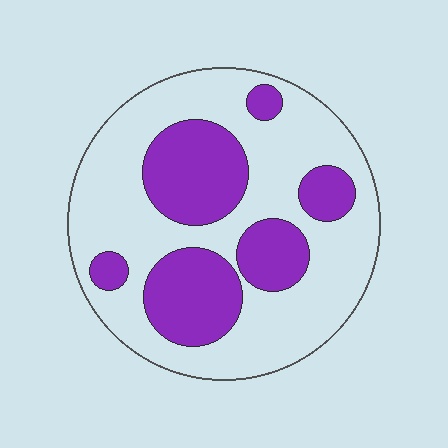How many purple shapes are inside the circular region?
6.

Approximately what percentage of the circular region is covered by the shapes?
Approximately 35%.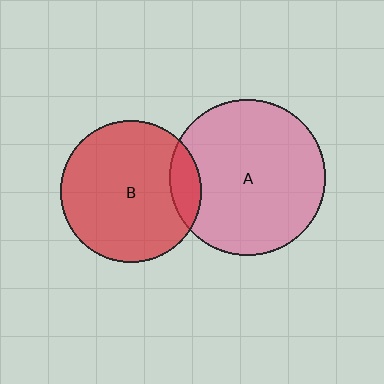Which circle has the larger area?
Circle A (pink).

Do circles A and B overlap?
Yes.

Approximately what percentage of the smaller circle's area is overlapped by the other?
Approximately 10%.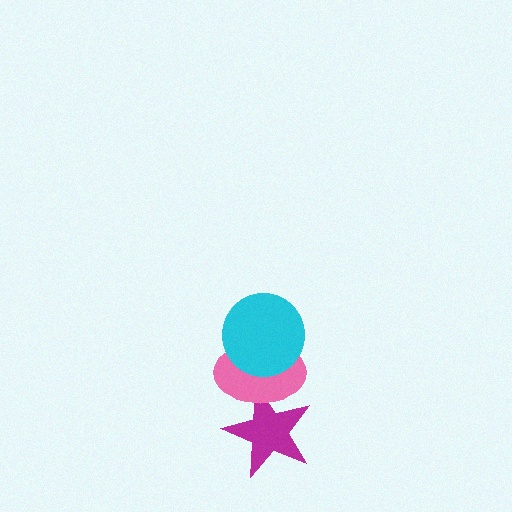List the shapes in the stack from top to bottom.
From top to bottom: the cyan circle, the pink ellipse, the magenta star.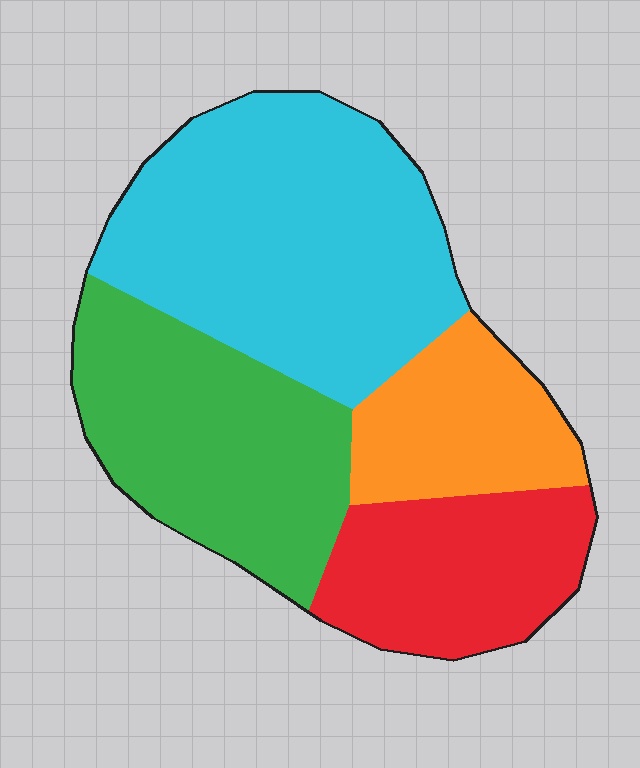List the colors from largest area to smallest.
From largest to smallest: cyan, green, red, orange.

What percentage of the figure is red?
Red takes up about one fifth (1/5) of the figure.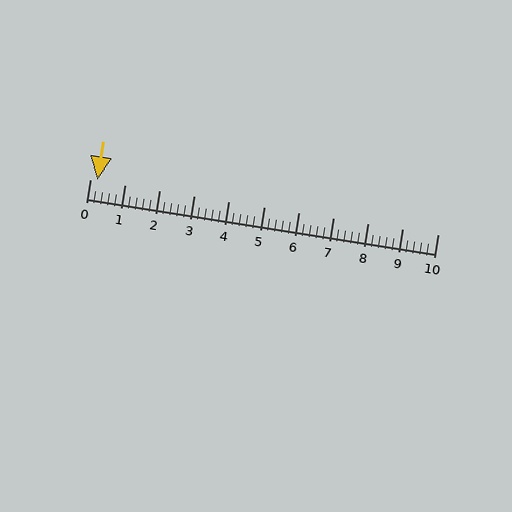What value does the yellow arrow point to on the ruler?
The yellow arrow points to approximately 0.2.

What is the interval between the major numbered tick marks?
The major tick marks are spaced 1 units apart.